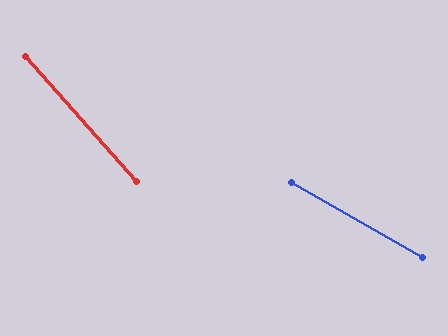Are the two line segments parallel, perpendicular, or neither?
Neither parallel nor perpendicular — they differ by about 19°.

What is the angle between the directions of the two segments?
Approximately 19 degrees.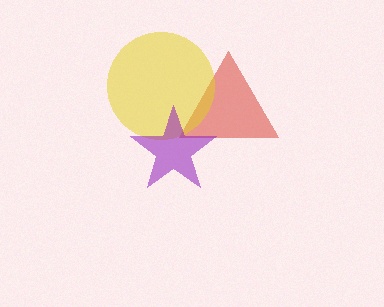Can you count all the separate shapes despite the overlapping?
Yes, there are 3 separate shapes.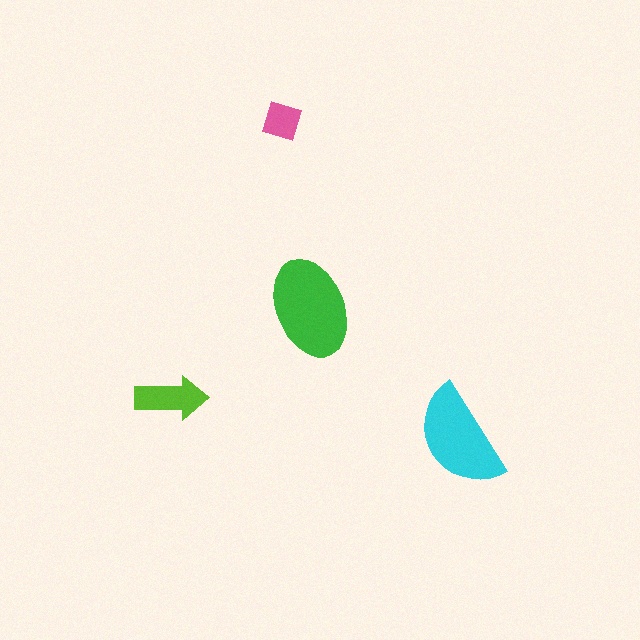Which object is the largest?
The green ellipse.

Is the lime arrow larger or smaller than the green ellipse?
Smaller.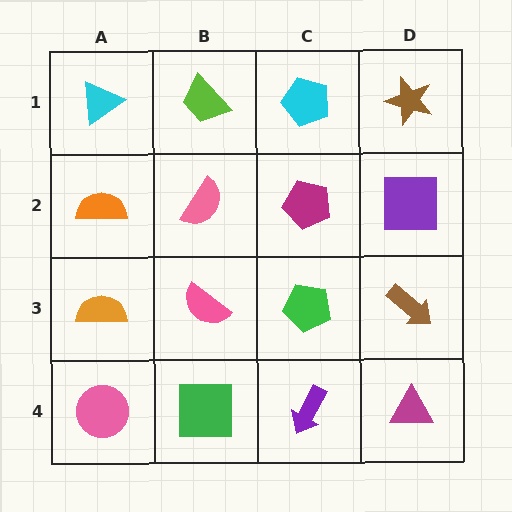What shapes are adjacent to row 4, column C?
A green pentagon (row 3, column C), a green square (row 4, column B), a magenta triangle (row 4, column D).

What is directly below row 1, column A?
An orange semicircle.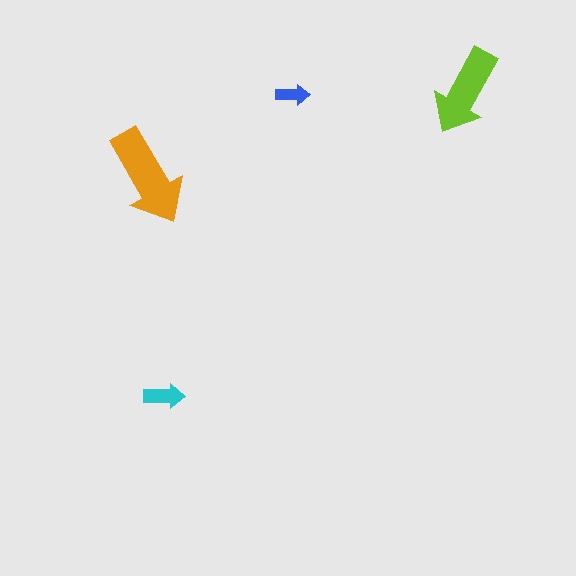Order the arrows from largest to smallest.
the orange one, the lime one, the cyan one, the blue one.